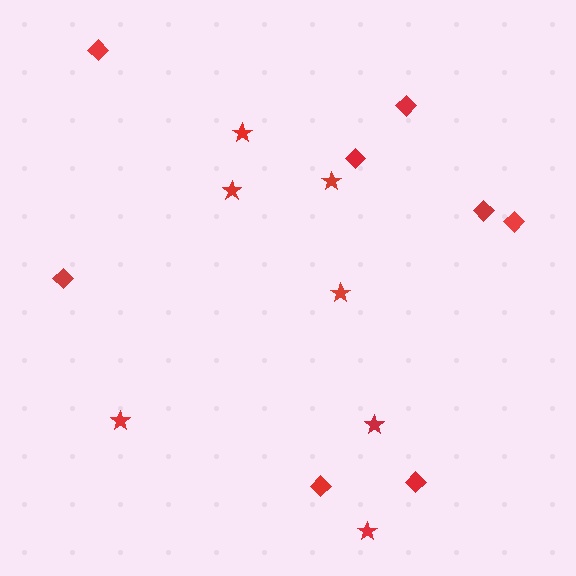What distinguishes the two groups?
There are 2 groups: one group of stars (7) and one group of diamonds (8).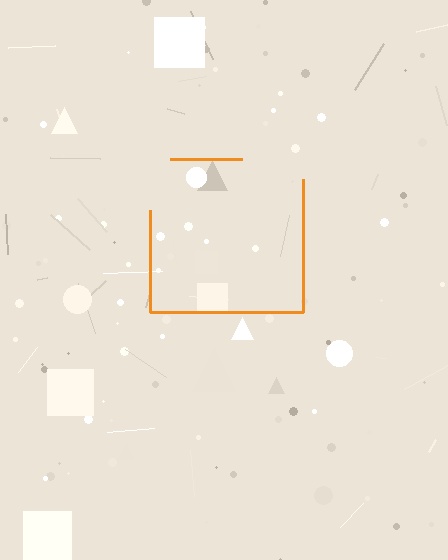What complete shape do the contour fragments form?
The contour fragments form a square.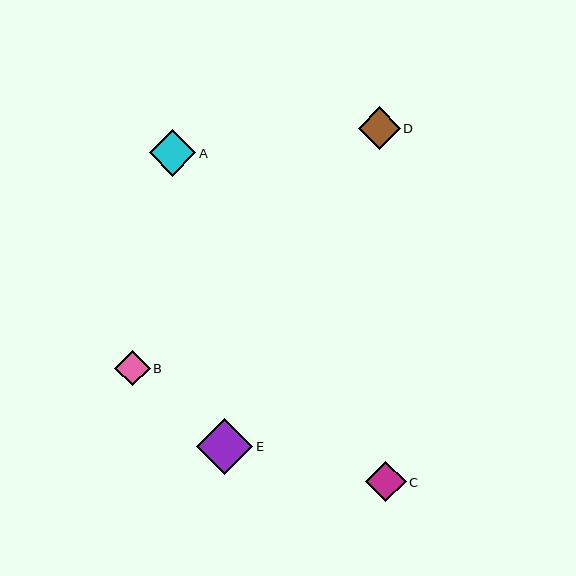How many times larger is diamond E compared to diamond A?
Diamond E is approximately 1.2 times the size of diamond A.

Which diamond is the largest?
Diamond E is the largest with a size of approximately 57 pixels.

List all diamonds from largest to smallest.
From largest to smallest: E, A, D, C, B.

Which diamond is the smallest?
Diamond B is the smallest with a size of approximately 35 pixels.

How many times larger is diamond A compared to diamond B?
Diamond A is approximately 1.3 times the size of diamond B.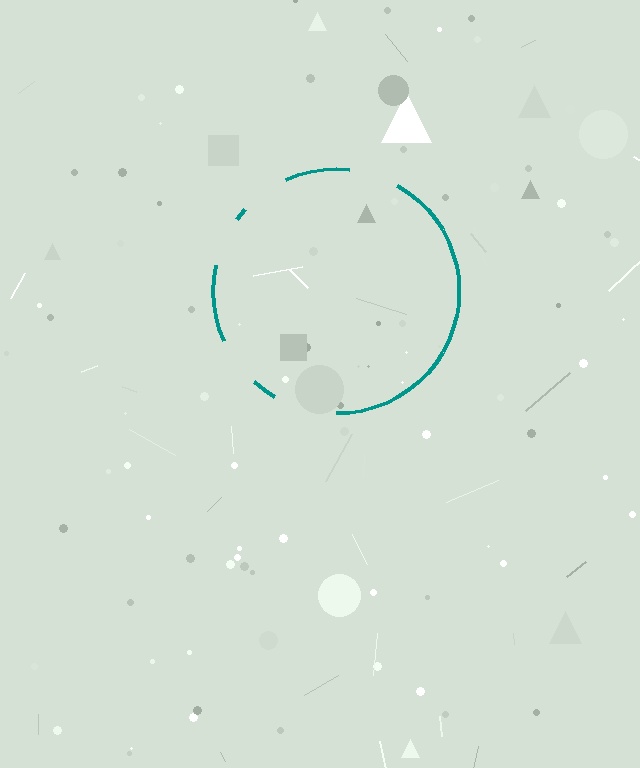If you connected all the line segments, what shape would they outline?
They would outline a circle.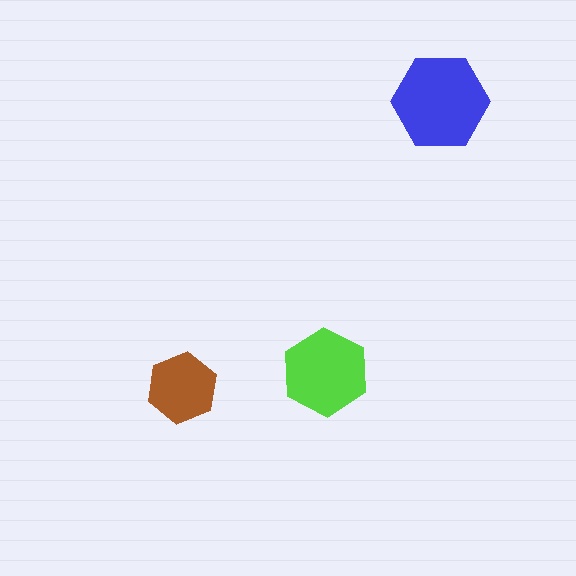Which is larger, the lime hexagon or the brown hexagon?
The lime one.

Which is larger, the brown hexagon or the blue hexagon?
The blue one.